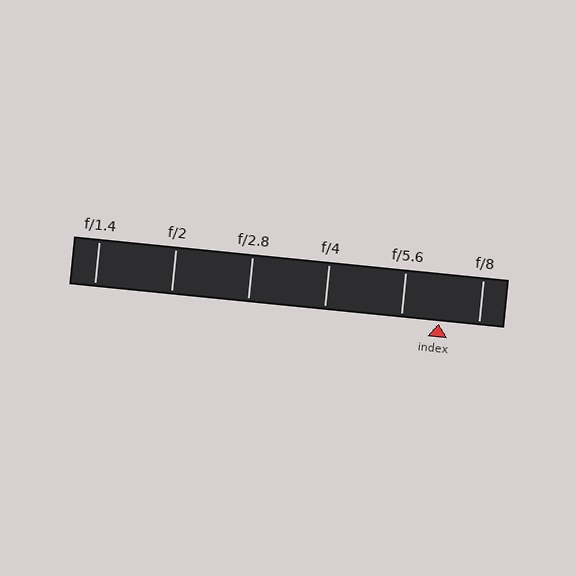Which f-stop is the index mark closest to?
The index mark is closest to f/5.6.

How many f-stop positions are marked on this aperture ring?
There are 6 f-stop positions marked.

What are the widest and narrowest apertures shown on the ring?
The widest aperture shown is f/1.4 and the narrowest is f/8.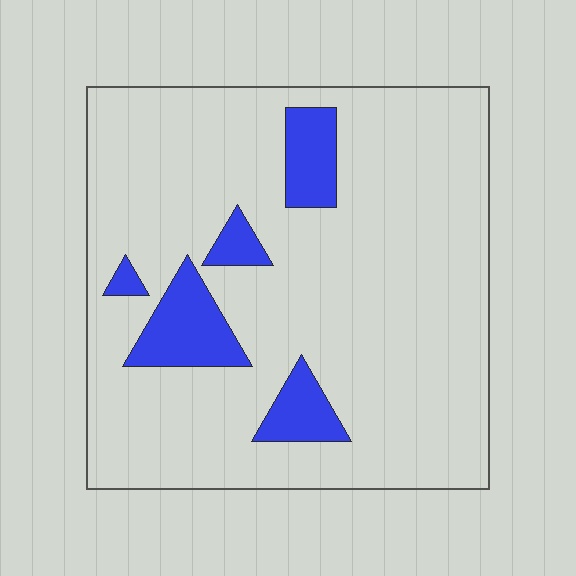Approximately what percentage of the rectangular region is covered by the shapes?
Approximately 15%.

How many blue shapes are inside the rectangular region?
5.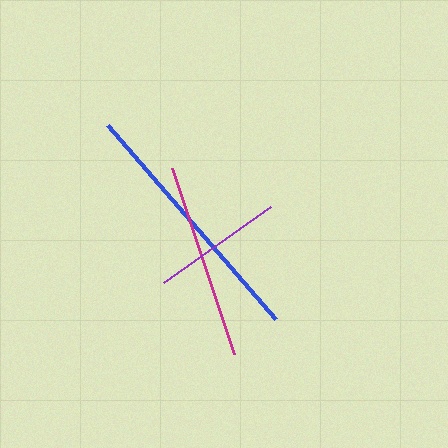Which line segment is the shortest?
The purple line is the shortest at approximately 130 pixels.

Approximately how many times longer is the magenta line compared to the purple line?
The magenta line is approximately 1.5 times the length of the purple line.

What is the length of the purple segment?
The purple segment is approximately 130 pixels long.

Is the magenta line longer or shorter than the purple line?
The magenta line is longer than the purple line.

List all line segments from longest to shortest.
From longest to shortest: blue, magenta, purple.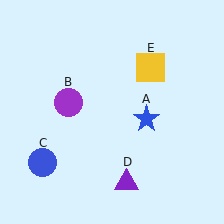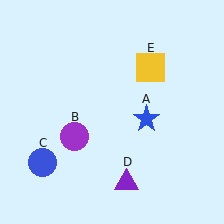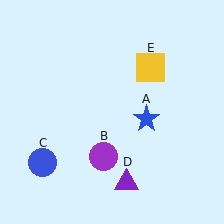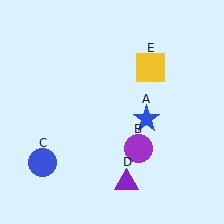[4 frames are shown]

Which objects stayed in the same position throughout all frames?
Blue star (object A) and blue circle (object C) and purple triangle (object D) and yellow square (object E) remained stationary.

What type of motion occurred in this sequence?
The purple circle (object B) rotated counterclockwise around the center of the scene.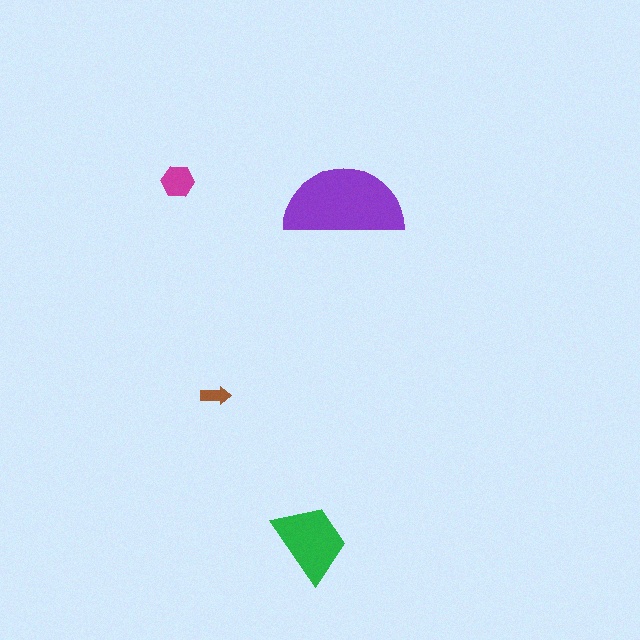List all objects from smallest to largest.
The brown arrow, the magenta hexagon, the green trapezoid, the purple semicircle.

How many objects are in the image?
There are 4 objects in the image.